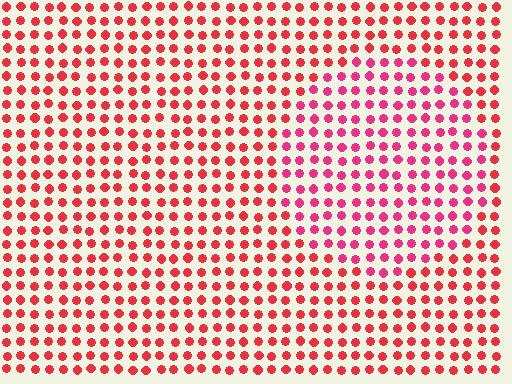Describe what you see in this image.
The image is filled with small red elements in a uniform arrangement. A circle-shaped region is visible where the elements are tinted to a slightly different hue, forming a subtle color boundary.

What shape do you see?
I see a circle.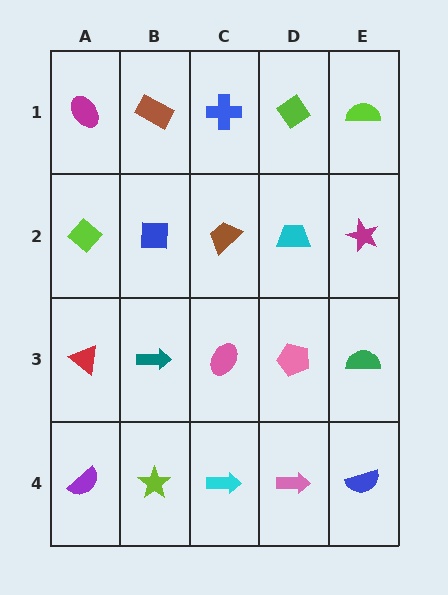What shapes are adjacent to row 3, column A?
A lime diamond (row 2, column A), a purple semicircle (row 4, column A), a teal arrow (row 3, column B).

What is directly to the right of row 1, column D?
A lime semicircle.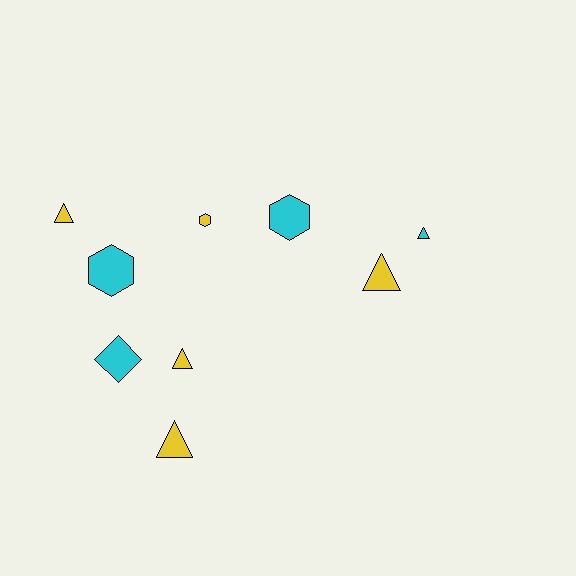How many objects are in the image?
There are 9 objects.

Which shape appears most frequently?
Triangle, with 5 objects.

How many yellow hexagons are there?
There is 1 yellow hexagon.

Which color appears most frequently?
Yellow, with 5 objects.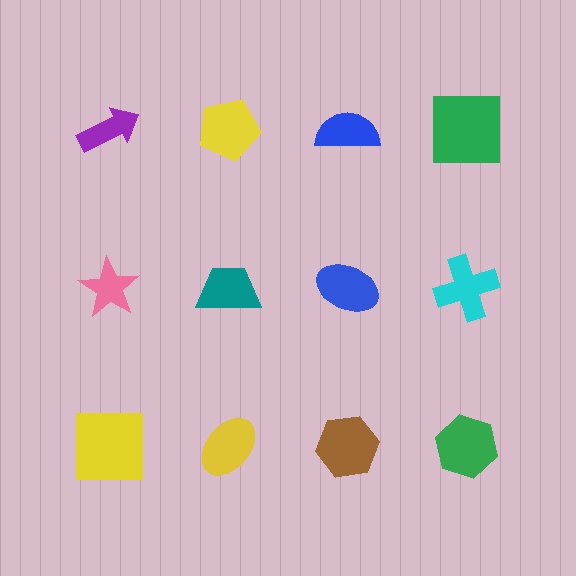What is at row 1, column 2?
A yellow pentagon.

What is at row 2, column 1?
A pink star.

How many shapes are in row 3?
4 shapes.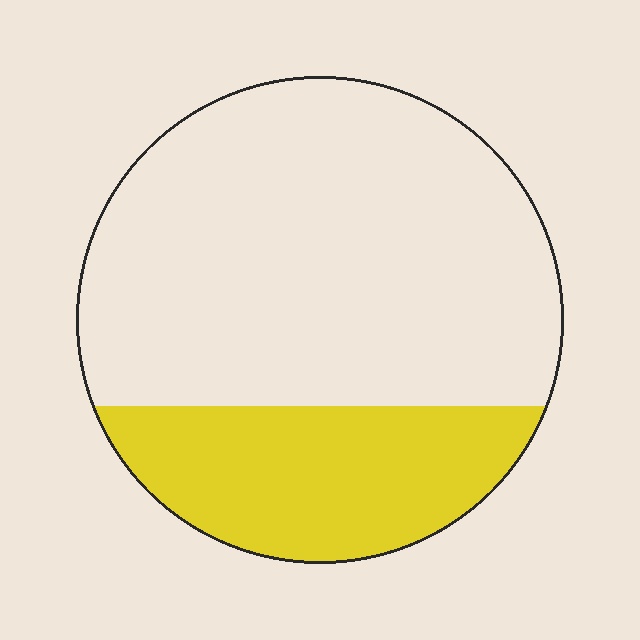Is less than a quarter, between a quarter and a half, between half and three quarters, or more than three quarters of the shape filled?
Between a quarter and a half.